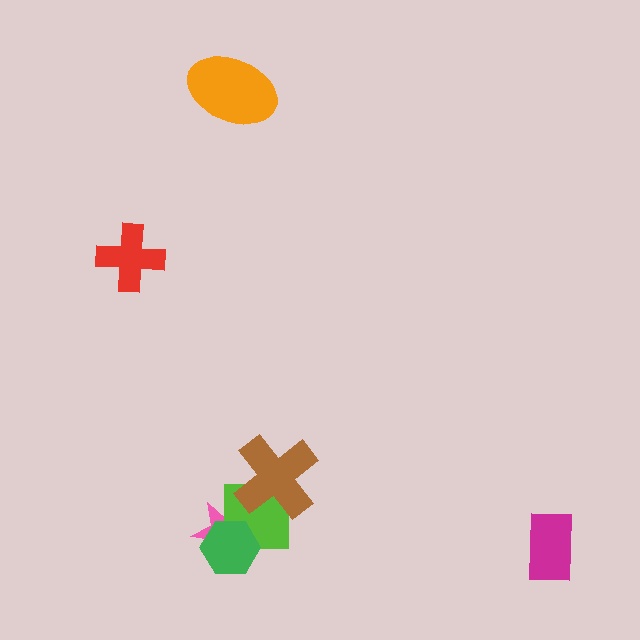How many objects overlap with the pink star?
2 objects overlap with the pink star.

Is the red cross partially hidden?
No, no other shape covers it.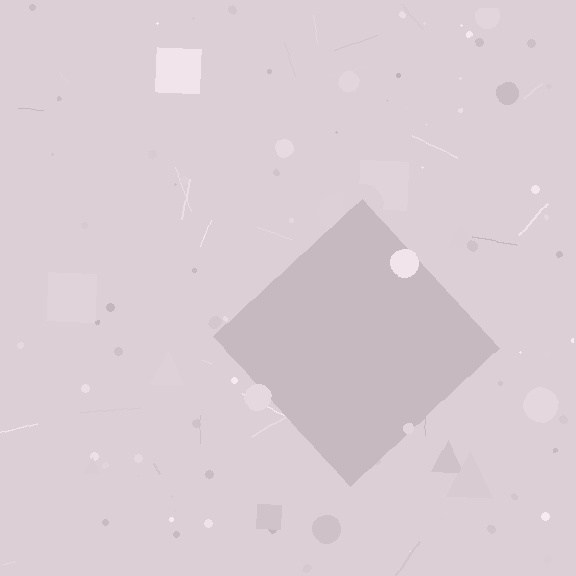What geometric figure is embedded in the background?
A diamond is embedded in the background.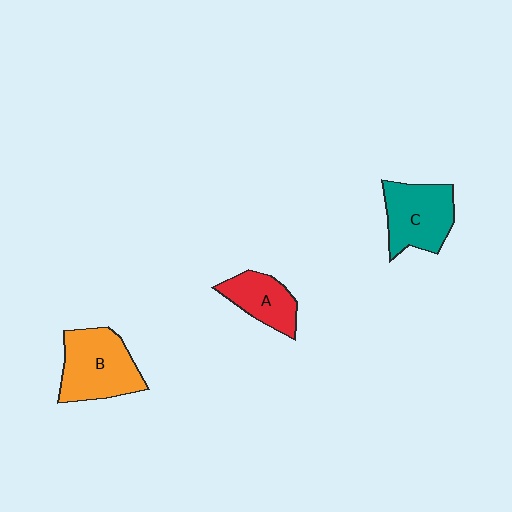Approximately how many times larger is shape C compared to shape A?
Approximately 1.4 times.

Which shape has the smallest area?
Shape A (red).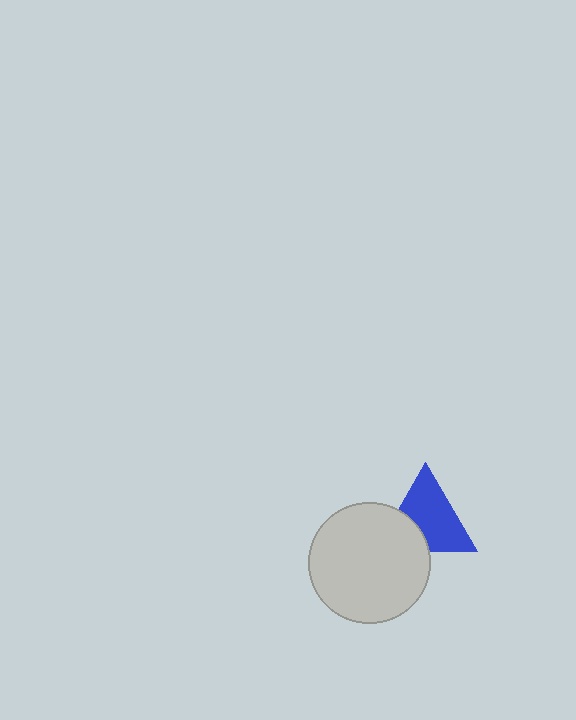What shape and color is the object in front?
The object in front is a light gray circle.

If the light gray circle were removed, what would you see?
You would see the complete blue triangle.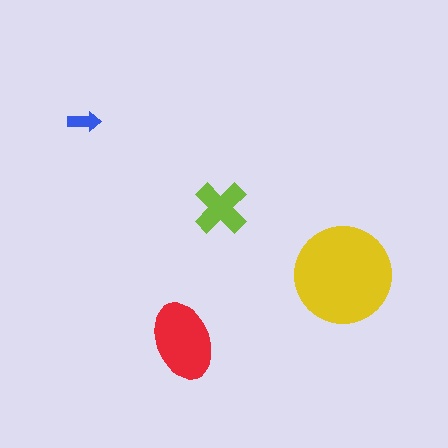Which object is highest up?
The blue arrow is topmost.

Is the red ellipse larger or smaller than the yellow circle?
Smaller.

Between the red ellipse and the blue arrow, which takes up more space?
The red ellipse.